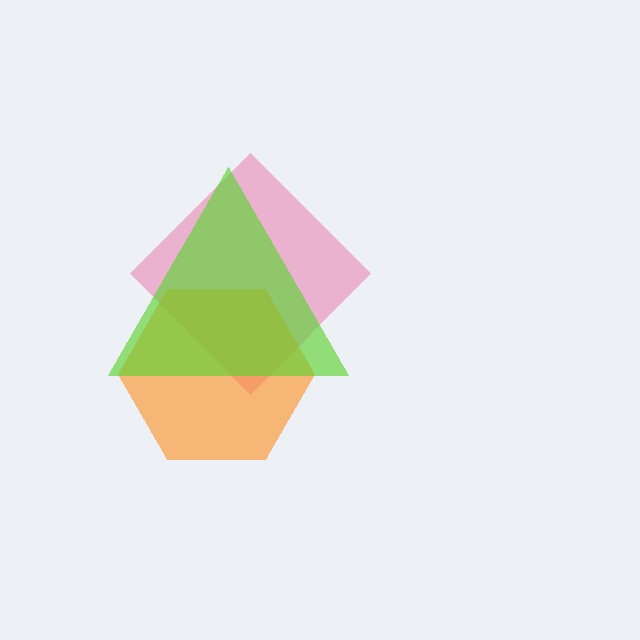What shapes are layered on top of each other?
The layered shapes are: a pink diamond, an orange hexagon, a lime triangle.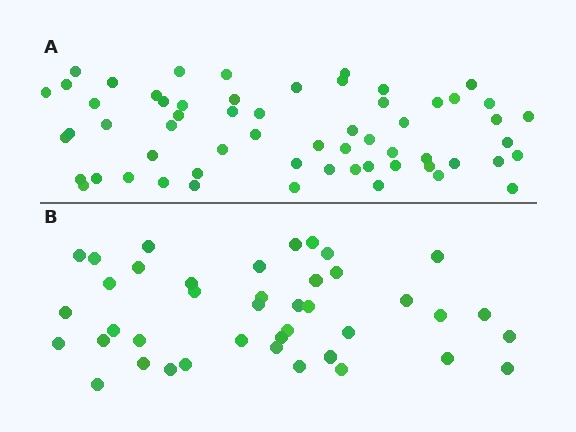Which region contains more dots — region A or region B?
Region A (the top region) has more dots.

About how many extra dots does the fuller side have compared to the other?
Region A has approximately 20 more dots than region B.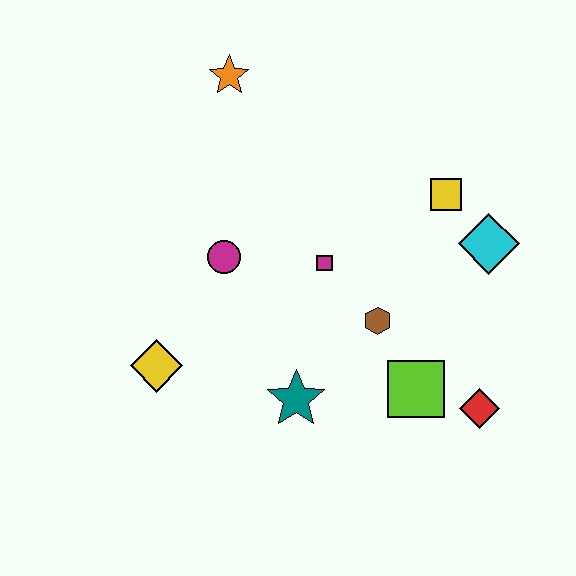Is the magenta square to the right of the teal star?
Yes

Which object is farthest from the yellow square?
The yellow diamond is farthest from the yellow square.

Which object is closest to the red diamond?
The lime square is closest to the red diamond.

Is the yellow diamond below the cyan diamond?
Yes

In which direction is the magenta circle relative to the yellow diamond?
The magenta circle is above the yellow diamond.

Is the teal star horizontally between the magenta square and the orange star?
Yes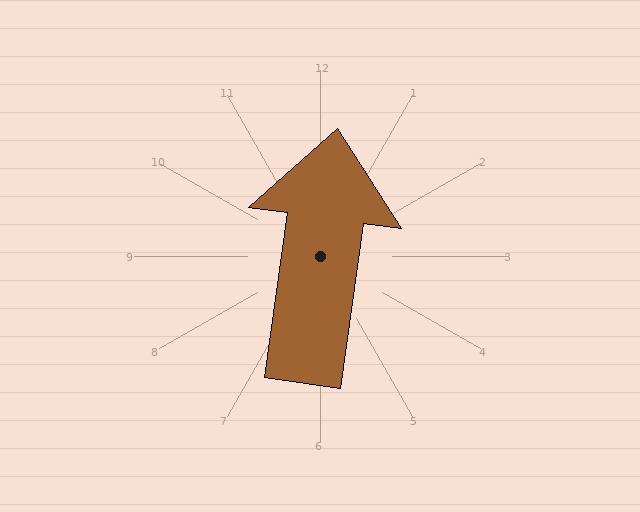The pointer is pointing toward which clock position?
Roughly 12 o'clock.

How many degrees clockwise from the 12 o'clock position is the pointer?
Approximately 8 degrees.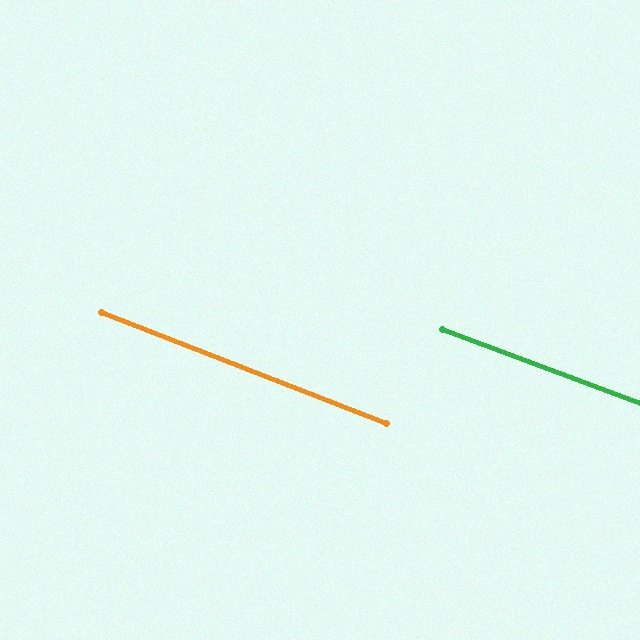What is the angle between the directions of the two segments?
Approximately 1 degree.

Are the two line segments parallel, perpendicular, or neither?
Parallel — their directions differ by only 1.0°.